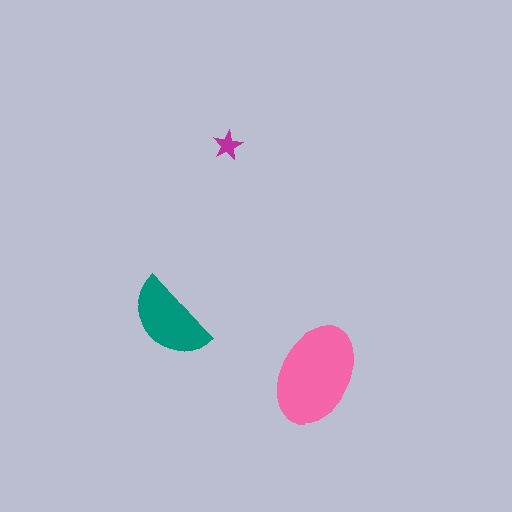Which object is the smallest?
The magenta star.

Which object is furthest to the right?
The pink ellipse is rightmost.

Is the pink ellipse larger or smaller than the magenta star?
Larger.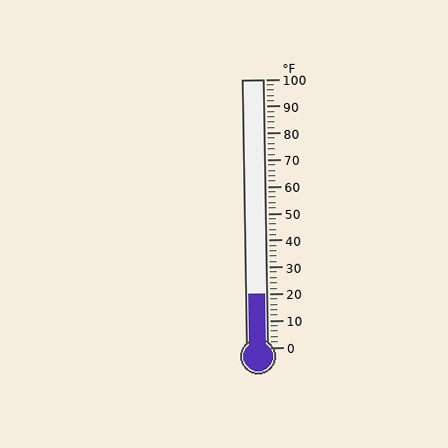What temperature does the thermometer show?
The thermometer shows approximately 20°F.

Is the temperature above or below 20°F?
The temperature is at 20°F.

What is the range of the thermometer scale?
The thermometer scale ranges from 0°F to 100°F.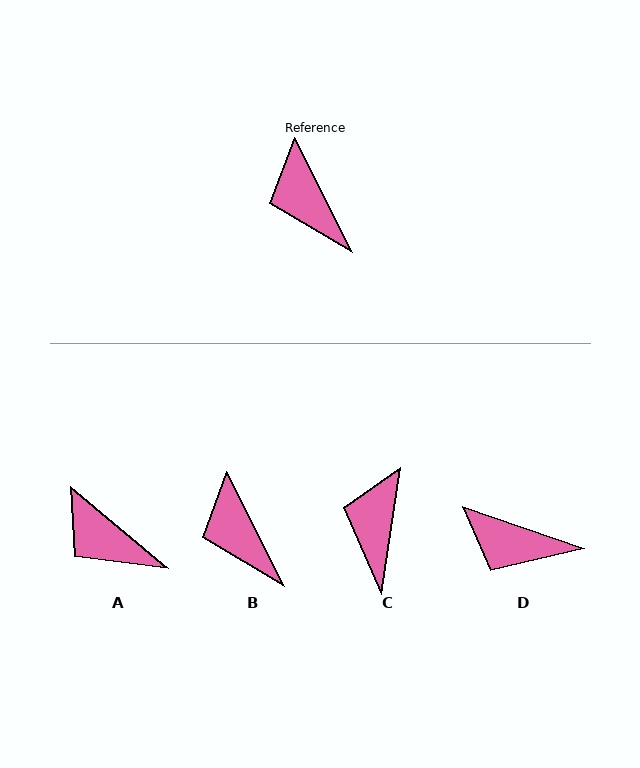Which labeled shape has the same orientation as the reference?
B.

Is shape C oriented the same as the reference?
No, it is off by about 35 degrees.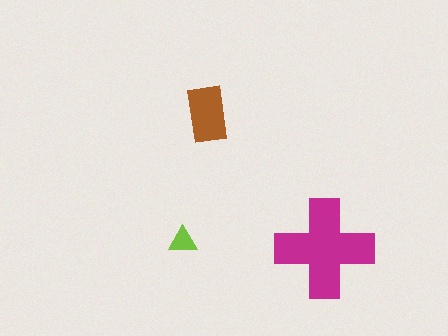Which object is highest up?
The brown rectangle is topmost.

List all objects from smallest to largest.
The lime triangle, the brown rectangle, the magenta cross.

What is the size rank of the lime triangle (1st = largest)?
3rd.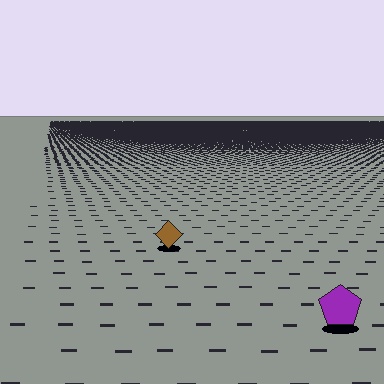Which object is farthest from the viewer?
The brown diamond is farthest from the viewer. It appears smaller and the ground texture around it is denser.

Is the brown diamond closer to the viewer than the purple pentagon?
No. The purple pentagon is closer — you can tell from the texture gradient: the ground texture is coarser near it.